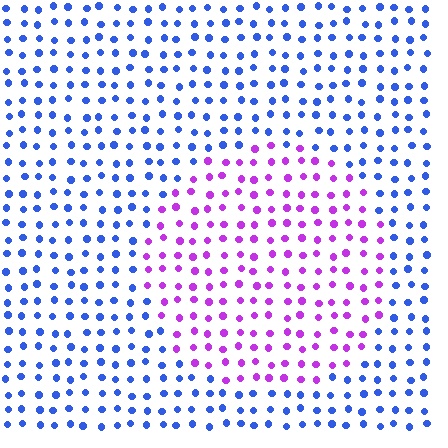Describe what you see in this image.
The image is filled with small blue elements in a uniform arrangement. A circle-shaped region is visible where the elements are tinted to a slightly different hue, forming a subtle color boundary.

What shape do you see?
I see a circle.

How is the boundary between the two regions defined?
The boundary is defined purely by a slight shift in hue (about 63 degrees). Spacing, size, and orientation are identical on both sides.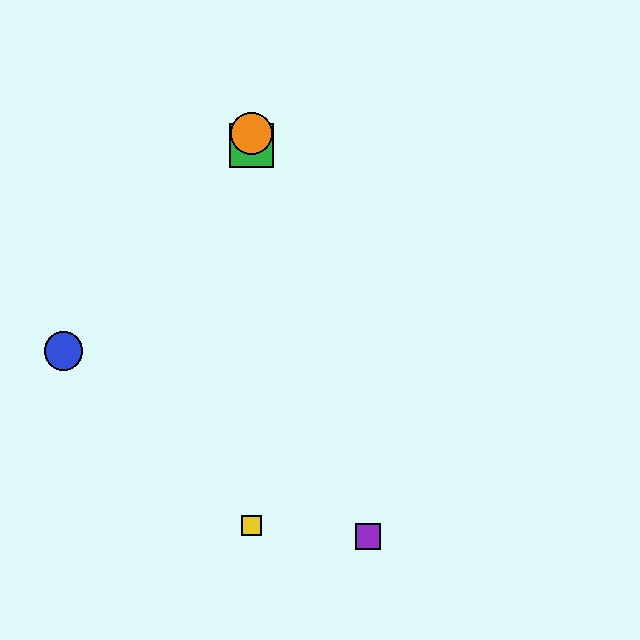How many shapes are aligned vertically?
4 shapes (the red square, the green square, the yellow square, the orange circle) are aligned vertically.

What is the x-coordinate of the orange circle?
The orange circle is at x≈252.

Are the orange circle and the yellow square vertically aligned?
Yes, both are at x≈252.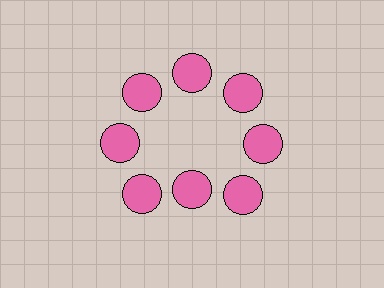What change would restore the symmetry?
The symmetry would be restored by moving it outward, back onto the ring so that all 8 circles sit at equal angles and equal distance from the center.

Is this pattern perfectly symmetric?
No. The 8 pink circles are arranged in a ring, but one element near the 6 o'clock position is pulled inward toward the center, breaking the 8-fold rotational symmetry.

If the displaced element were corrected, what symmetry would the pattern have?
It would have 8-fold rotational symmetry — the pattern would map onto itself every 45 degrees.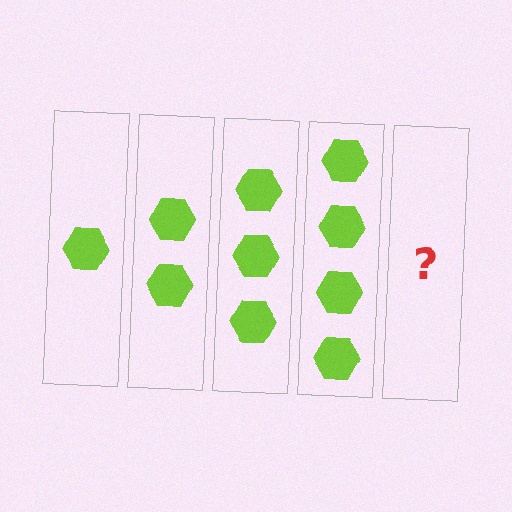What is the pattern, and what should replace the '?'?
The pattern is that each step adds one more hexagon. The '?' should be 5 hexagons.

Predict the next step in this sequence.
The next step is 5 hexagons.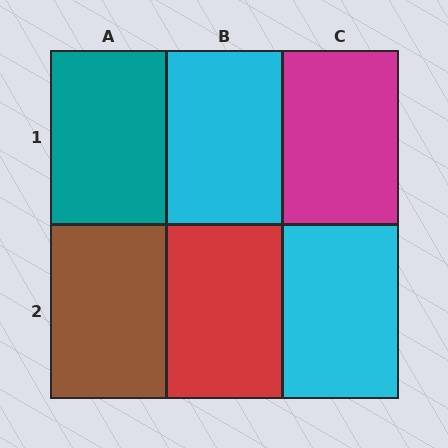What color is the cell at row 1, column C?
Magenta.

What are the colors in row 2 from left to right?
Brown, red, cyan.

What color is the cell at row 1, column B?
Cyan.